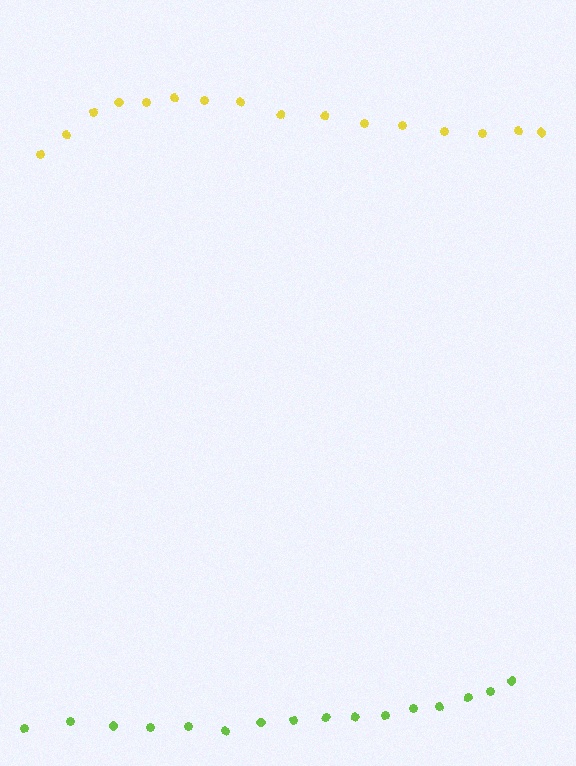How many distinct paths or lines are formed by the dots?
There are 2 distinct paths.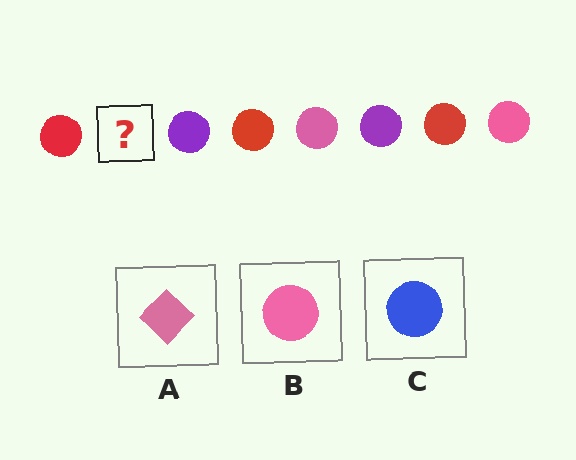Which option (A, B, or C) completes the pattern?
B.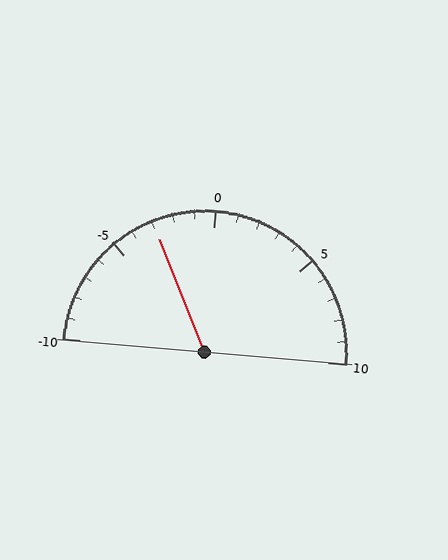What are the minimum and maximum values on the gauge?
The gauge ranges from -10 to 10.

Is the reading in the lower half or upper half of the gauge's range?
The reading is in the lower half of the range (-10 to 10).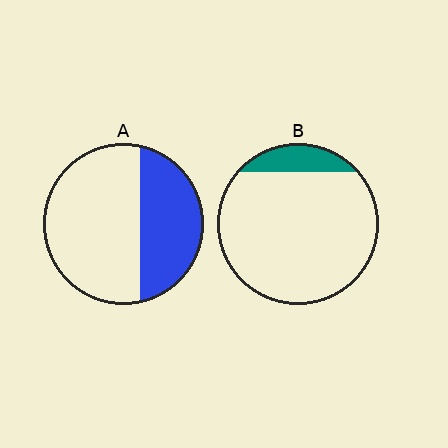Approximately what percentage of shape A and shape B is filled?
A is approximately 35% and B is approximately 10%.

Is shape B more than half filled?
No.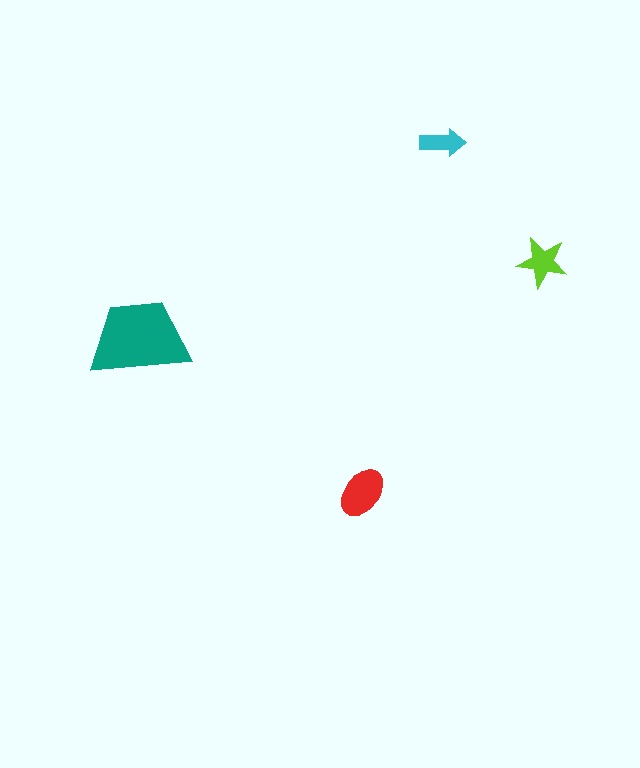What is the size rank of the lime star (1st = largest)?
3rd.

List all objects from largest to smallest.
The teal trapezoid, the red ellipse, the lime star, the cyan arrow.